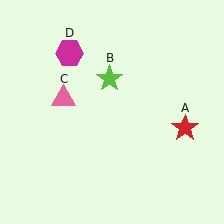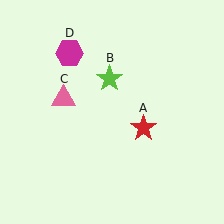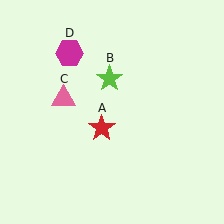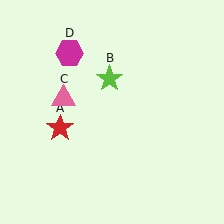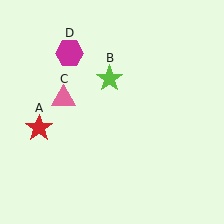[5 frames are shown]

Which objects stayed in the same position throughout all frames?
Lime star (object B) and pink triangle (object C) and magenta hexagon (object D) remained stationary.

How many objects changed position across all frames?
1 object changed position: red star (object A).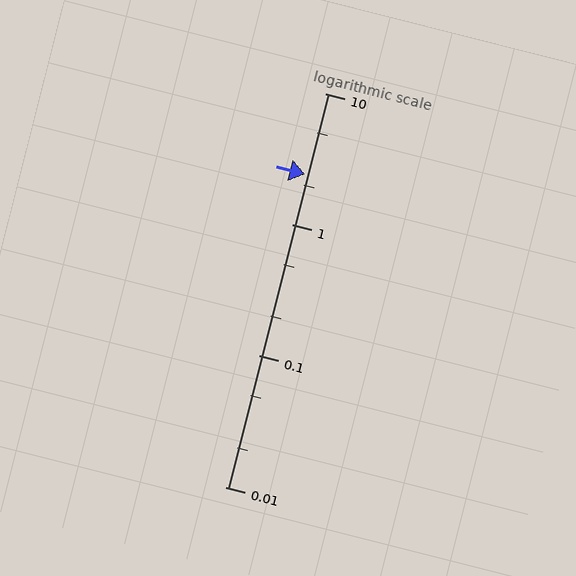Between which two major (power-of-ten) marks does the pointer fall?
The pointer is between 1 and 10.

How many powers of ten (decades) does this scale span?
The scale spans 3 decades, from 0.01 to 10.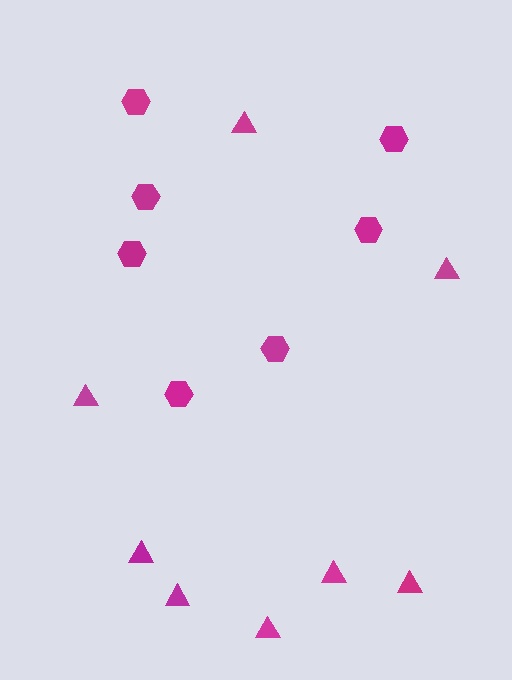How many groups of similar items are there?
There are 2 groups: one group of hexagons (7) and one group of triangles (8).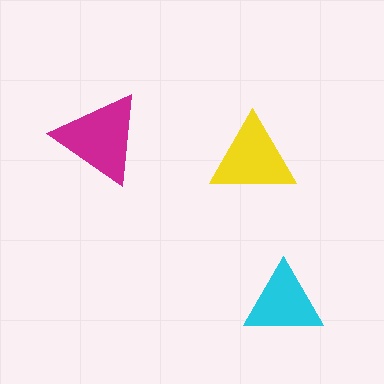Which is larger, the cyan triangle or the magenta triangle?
The magenta one.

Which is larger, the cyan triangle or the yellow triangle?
The yellow one.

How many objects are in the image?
There are 3 objects in the image.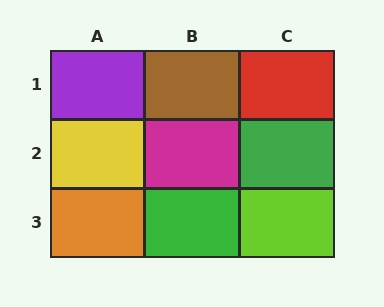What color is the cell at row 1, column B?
Brown.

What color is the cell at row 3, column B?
Green.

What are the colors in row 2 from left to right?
Yellow, magenta, green.